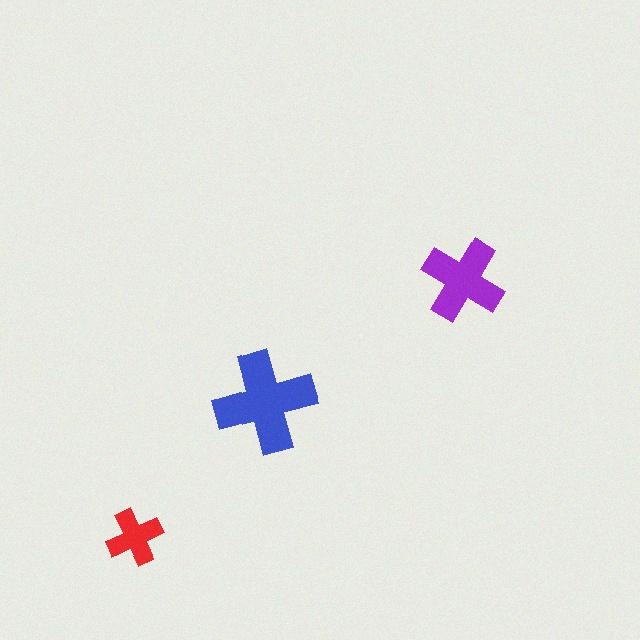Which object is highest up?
The purple cross is topmost.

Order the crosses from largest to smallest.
the blue one, the purple one, the red one.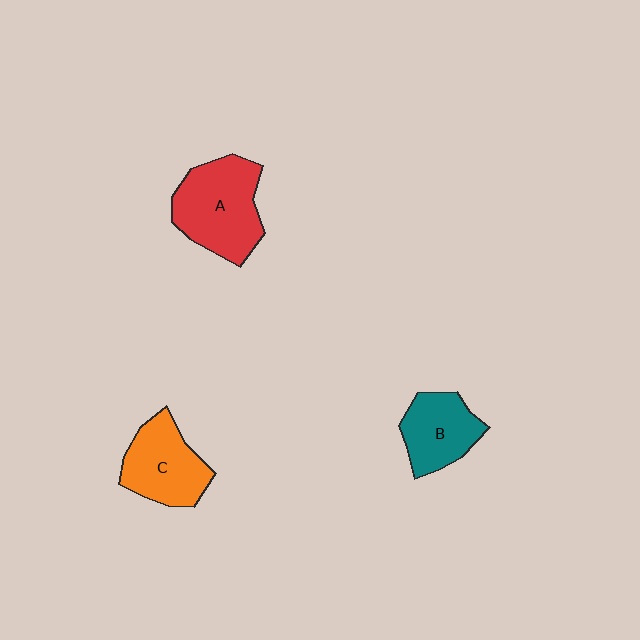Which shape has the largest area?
Shape A (red).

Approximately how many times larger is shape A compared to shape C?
Approximately 1.3 times.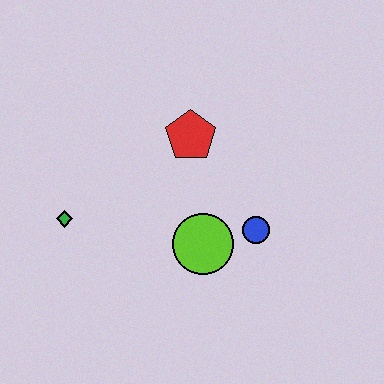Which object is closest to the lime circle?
The blue circle is closest to the lime circle.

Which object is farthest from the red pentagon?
The green diamond is farthest from the red pentagon.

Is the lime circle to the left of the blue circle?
Yes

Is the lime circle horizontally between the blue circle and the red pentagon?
Yes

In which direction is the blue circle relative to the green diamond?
The blue circle is to the right of the green diamond.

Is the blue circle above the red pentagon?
No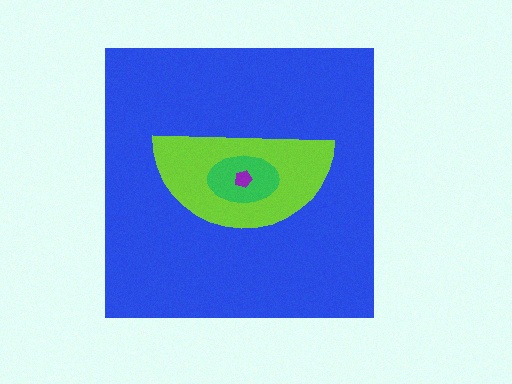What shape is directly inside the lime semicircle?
The green ellipse.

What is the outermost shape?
The blue square.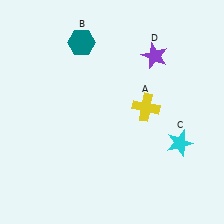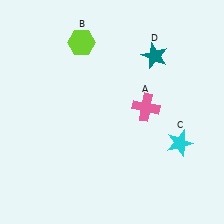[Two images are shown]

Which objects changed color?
A changed from yellow to pink. B changed from teal to lime. D changed from purple to teal.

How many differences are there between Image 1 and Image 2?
There are 3 differences between the two images.